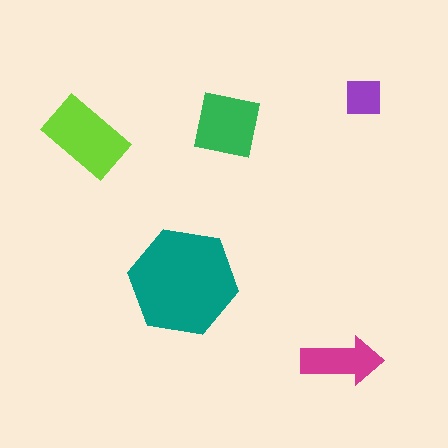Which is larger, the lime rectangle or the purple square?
The lime rectangle.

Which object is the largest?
The teal hexagon.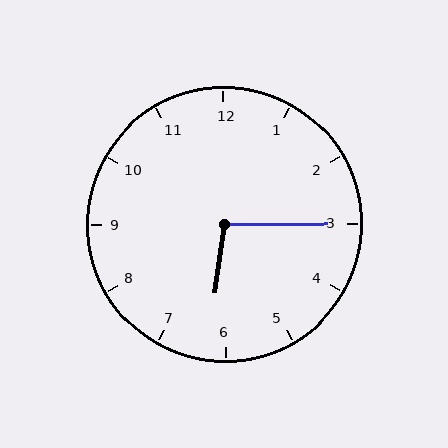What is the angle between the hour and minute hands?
Approximately 98 degrees.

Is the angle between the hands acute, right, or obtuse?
It is obtuse.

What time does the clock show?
6:15.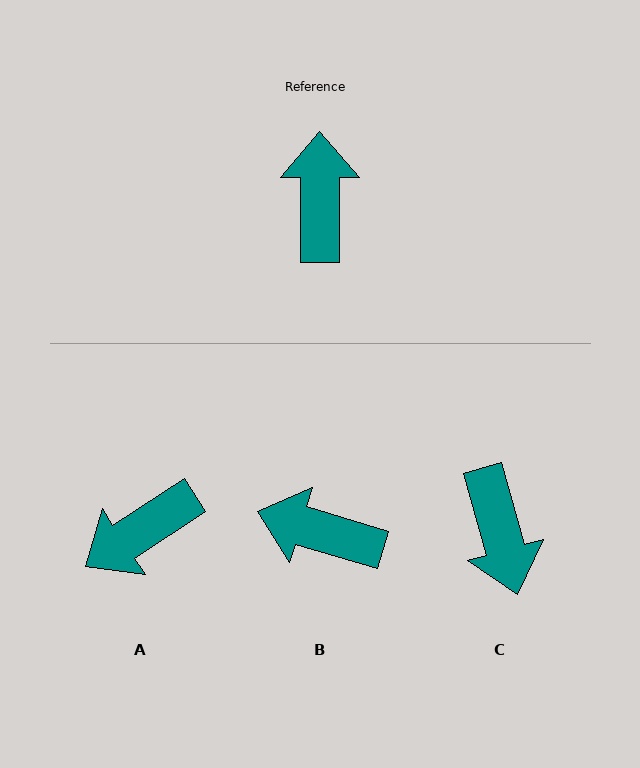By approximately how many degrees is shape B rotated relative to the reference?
Approximately 73 degrees counter-clockwise.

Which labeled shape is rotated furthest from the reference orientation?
C, about 165 degrees away.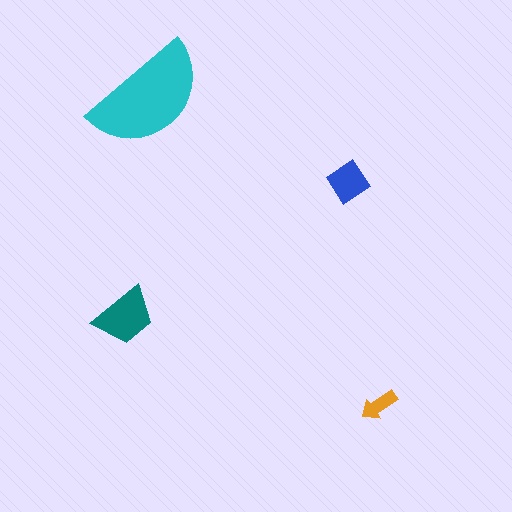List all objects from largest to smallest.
The cyan semicircle, the teal trapezoid, the blue diamond, the orange arrow.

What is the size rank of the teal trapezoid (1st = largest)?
2nd.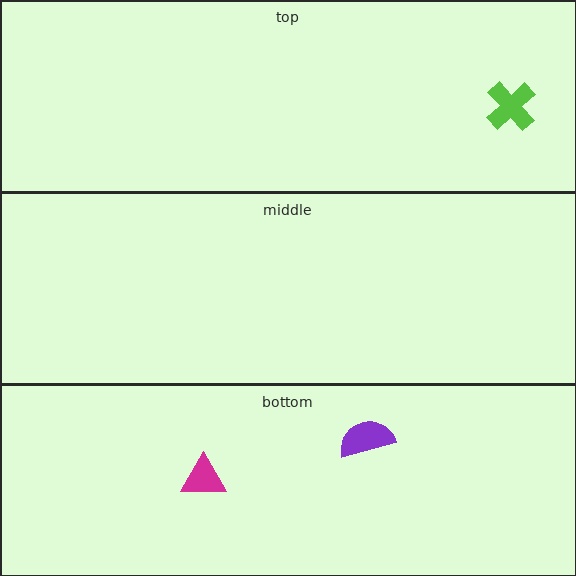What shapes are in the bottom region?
The purple semicircle, the magenta triangle.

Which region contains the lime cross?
The top region.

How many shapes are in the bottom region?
2.